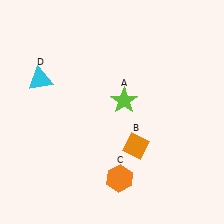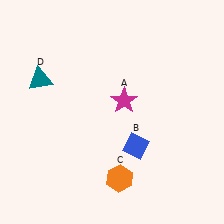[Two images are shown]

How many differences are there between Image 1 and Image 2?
There are 3 differences between the two images.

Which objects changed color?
A changed from lime to magenta. B changed from orange to blue. D changed from cyan to teal.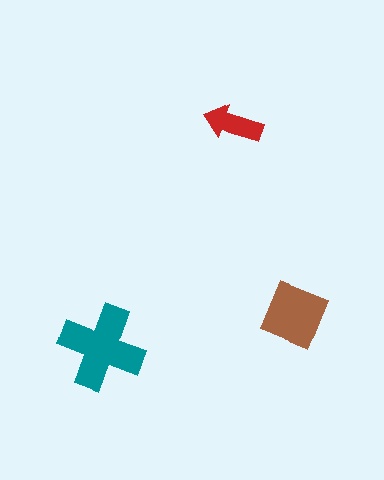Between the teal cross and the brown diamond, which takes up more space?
The teal cross.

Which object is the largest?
The teal cross.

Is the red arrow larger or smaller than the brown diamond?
Smaller.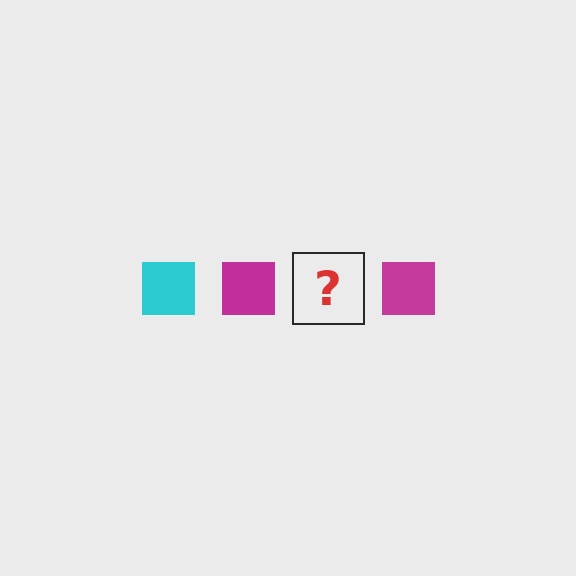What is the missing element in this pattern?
The missing element is a cyan square.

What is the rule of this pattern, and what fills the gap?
The rule is that the pattern cycles through cyan, magenta squares. The gap should be filled with a cyan square.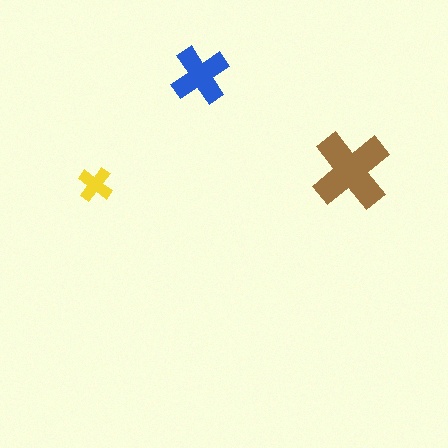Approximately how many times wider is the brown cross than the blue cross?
About 1.5 times wider.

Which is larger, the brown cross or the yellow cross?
The brown one.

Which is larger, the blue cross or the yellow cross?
The blue one.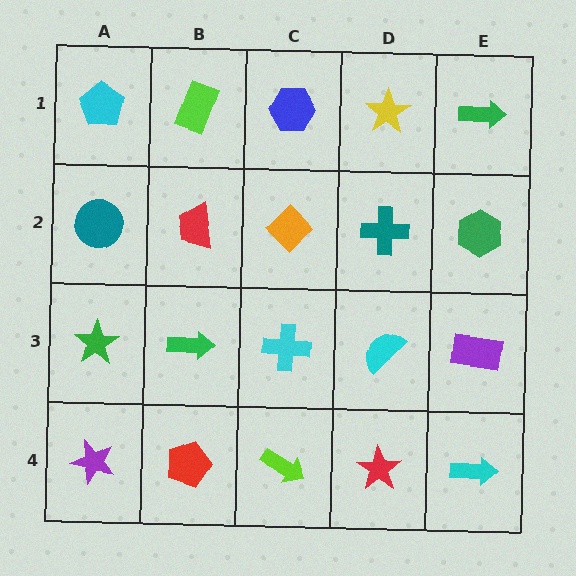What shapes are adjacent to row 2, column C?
A blue hexagon (row 1, column C), a cyan cross (row 3, column C), a red trapezoid (row 2, column B), a teal cross (row 2, column D).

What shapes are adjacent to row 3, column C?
An orange diamond (row 2, column C), a lime arrow (row 4, column C), a green arrow (row 3, column B), a cyan semicircle (row 3, column D).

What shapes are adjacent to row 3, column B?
A red trapezoid (row 2, column B), a red pentagon (row 4, column B), a green star (row 3, column A), a cyan cross (row 3, column C).